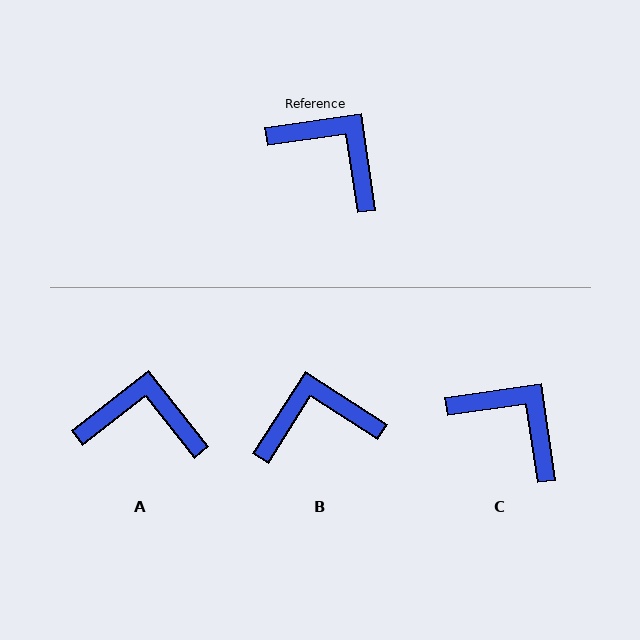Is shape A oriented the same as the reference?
No, it is off by about 30 degrees.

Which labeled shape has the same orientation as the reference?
C.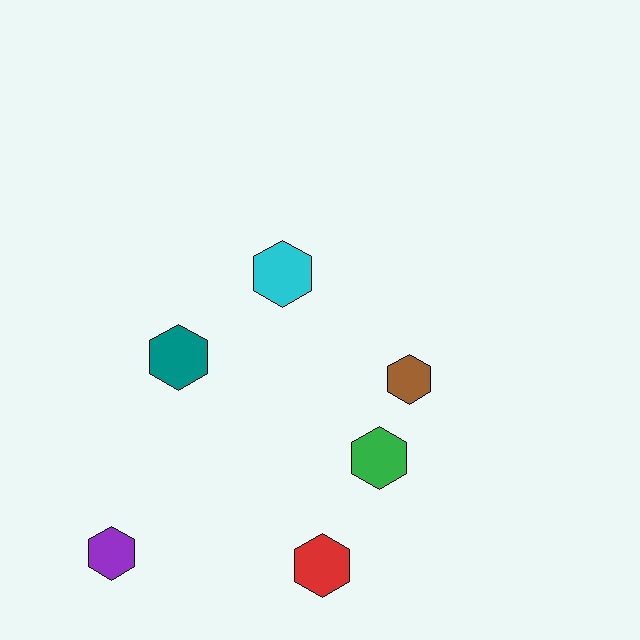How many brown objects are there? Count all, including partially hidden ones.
There is 1 brown object.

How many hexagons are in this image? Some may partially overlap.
There are 6 hexagons.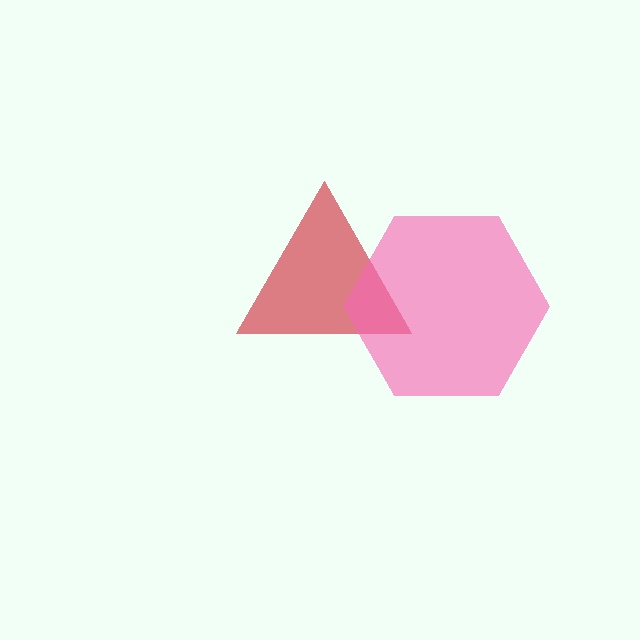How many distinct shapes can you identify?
There are 2 distinct shapes: a red triangle, a pink hexagon.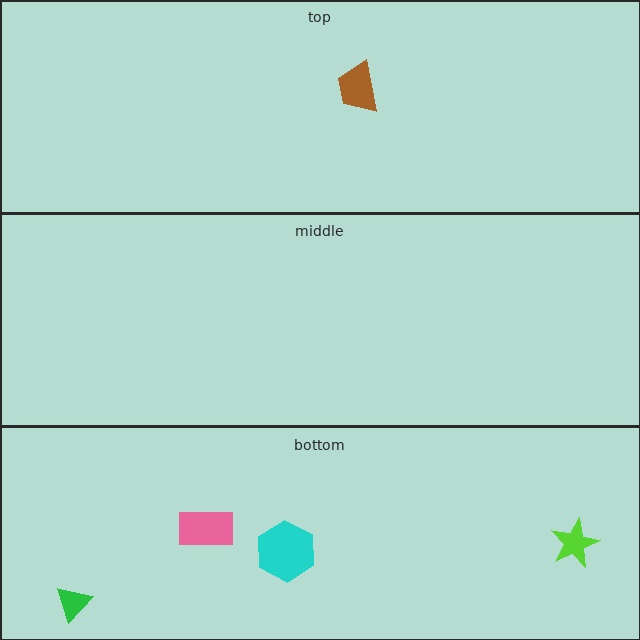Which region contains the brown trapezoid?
The top region.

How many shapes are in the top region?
1.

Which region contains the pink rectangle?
The bottom region.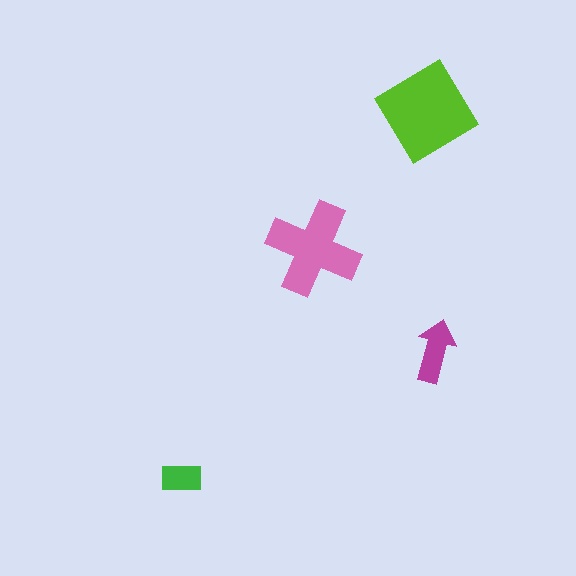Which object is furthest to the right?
The magenta arrow is rightmost.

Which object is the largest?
The lime diamond.